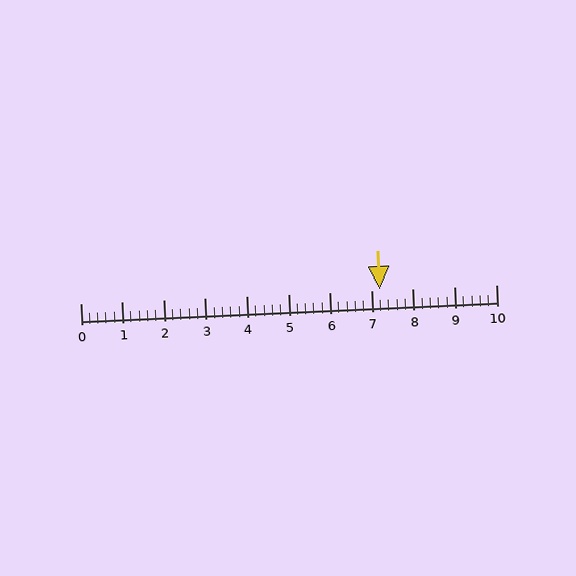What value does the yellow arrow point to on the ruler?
The yellow arrow points to approximately 7.2.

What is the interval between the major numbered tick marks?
The major tick marks are spaced 1 units apart.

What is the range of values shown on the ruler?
The ruler shows values from 0 to 10.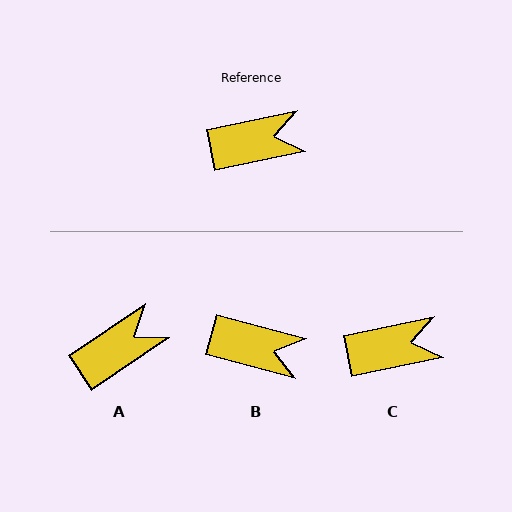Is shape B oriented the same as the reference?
No, it is off by about 27 degrees.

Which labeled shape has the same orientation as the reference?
C.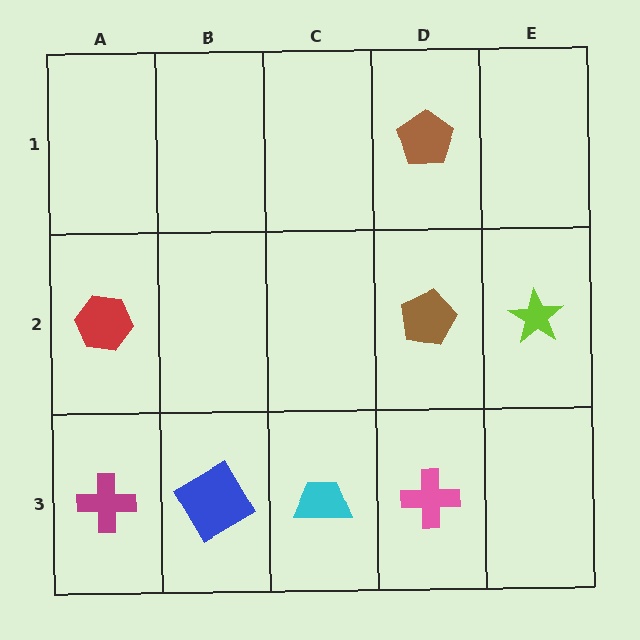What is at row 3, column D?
A pink cross.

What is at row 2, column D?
A brown pentagon.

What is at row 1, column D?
A brown pentagon.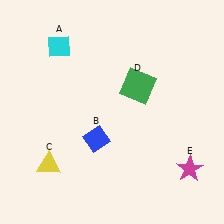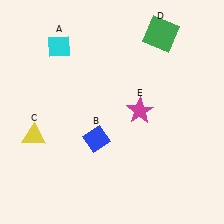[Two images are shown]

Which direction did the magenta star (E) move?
The magenta star (E) moved up.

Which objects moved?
The objects that moved are: the yellow triangle (C), the green square (D), the magenta star (E).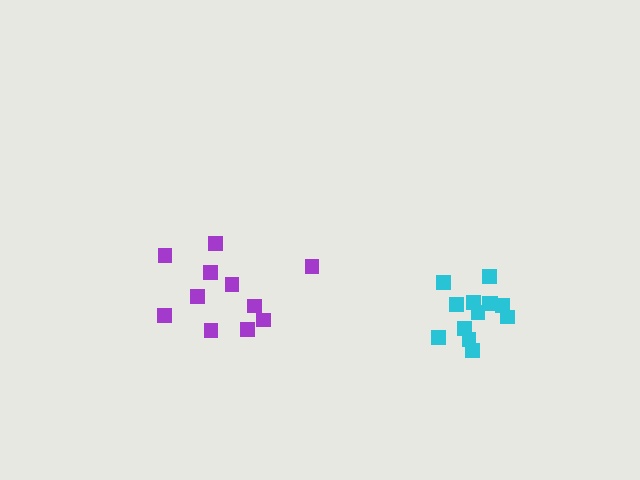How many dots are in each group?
Group 1: 11 dots, Group 2: 14 dots (25 total).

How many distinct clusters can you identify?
There are 2 distinct clusters.